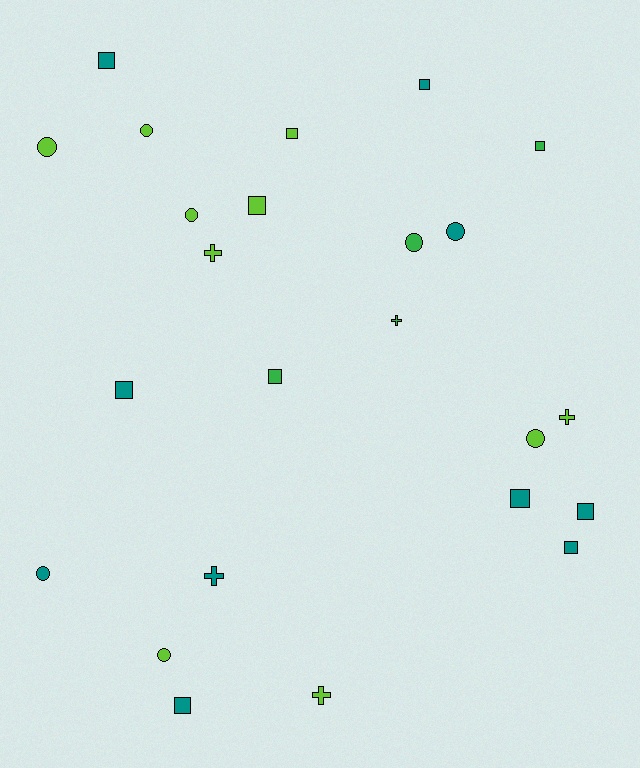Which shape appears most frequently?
Square, with 11 objects.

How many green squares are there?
There are 2 green squares.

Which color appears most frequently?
Teal, with 10 objects.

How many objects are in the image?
There are 24 objects.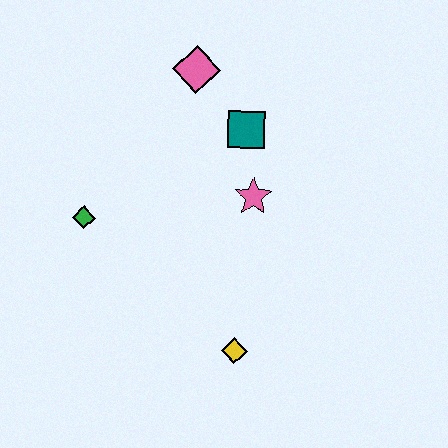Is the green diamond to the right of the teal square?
No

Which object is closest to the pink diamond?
The teal square is closest to the pink diamond.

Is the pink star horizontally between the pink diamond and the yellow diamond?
No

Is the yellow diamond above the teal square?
No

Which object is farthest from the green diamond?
The yellow diamond is farthest from the green diamond.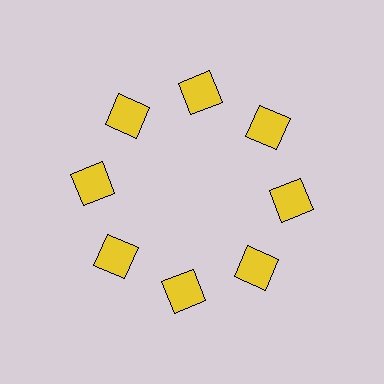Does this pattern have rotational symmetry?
Yes, this pattern has 8-fold rotational symmetry. It looks the same after rotating 45 degrees around the center.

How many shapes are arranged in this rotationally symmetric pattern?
There are 8 shapes, arranged in 8 groups of 1.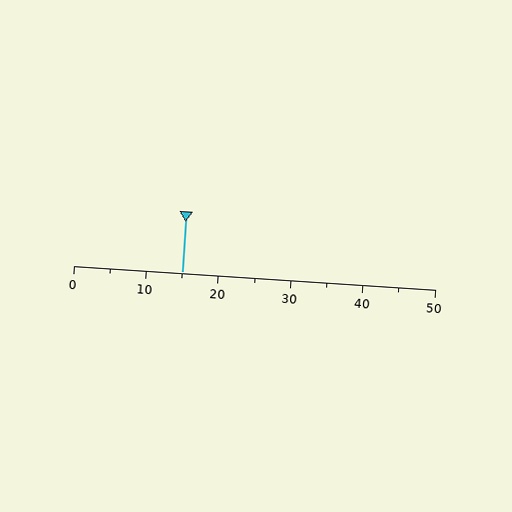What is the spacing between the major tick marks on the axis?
The major ticks are spaced 10 apart.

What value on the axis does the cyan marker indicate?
The marker indicates approximately 15.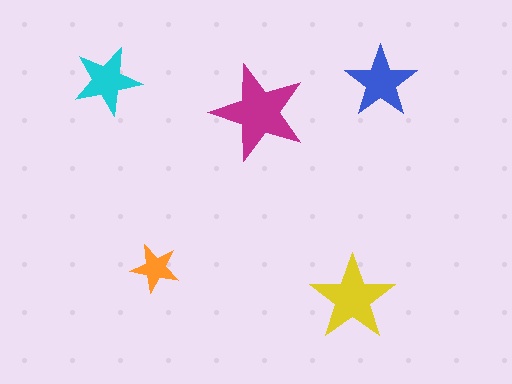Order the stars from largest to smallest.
the magenta one, the yellow one, the blue one, the cyan one, the orange one.